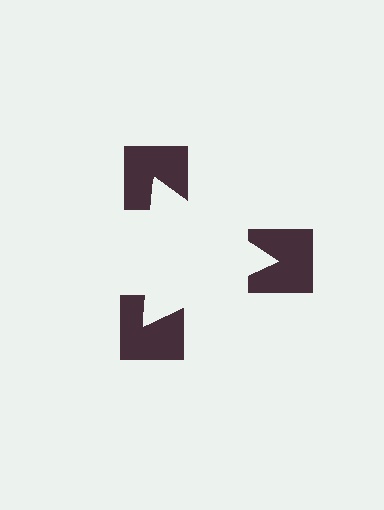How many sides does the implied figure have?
3 sides.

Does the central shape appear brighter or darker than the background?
It typically appears slightly brighter than the background, even though no actual brightness change is drawn.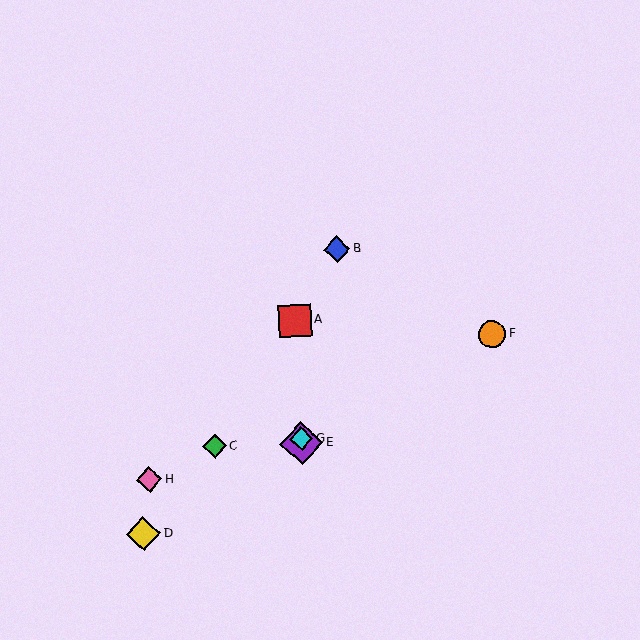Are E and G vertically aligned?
Yes, both are at x≈301.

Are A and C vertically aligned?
No, A is at x≈295 and C is at x≈215.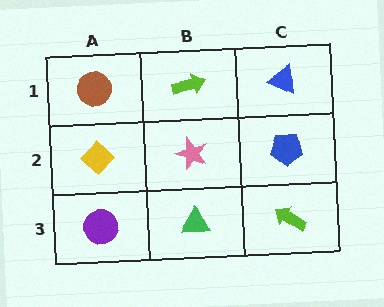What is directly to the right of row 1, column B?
A blue triangle.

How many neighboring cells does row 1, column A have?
2.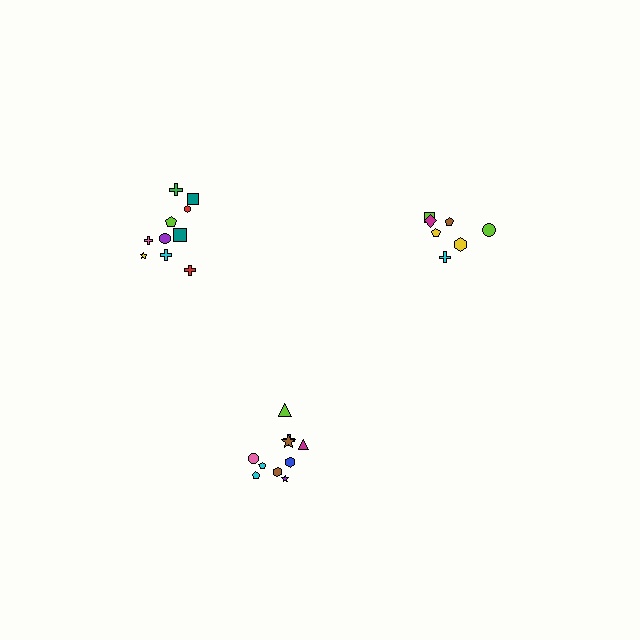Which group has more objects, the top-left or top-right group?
The top-left group.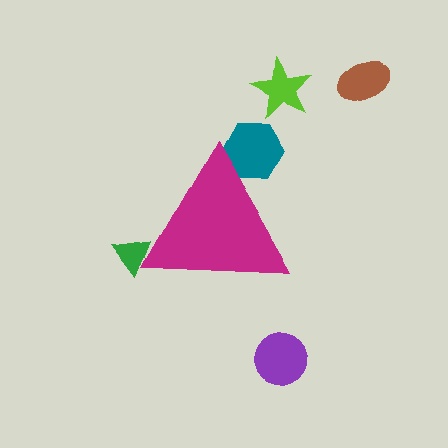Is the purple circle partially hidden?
No, the purple circle is fully visible.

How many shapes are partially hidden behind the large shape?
2 shapes are partially hidden.